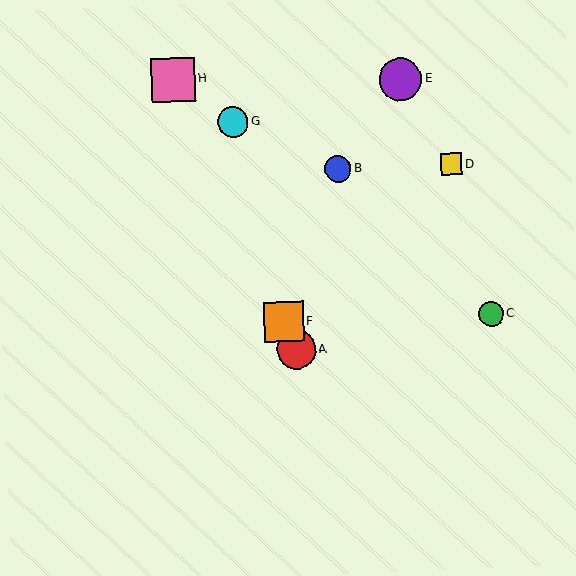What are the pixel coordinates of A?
Object A is at (296, 350).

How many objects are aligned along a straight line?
3 objects (A, F, H) are aligned along a straight line.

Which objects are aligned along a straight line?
Objects A, F, H are aligned along a straight line.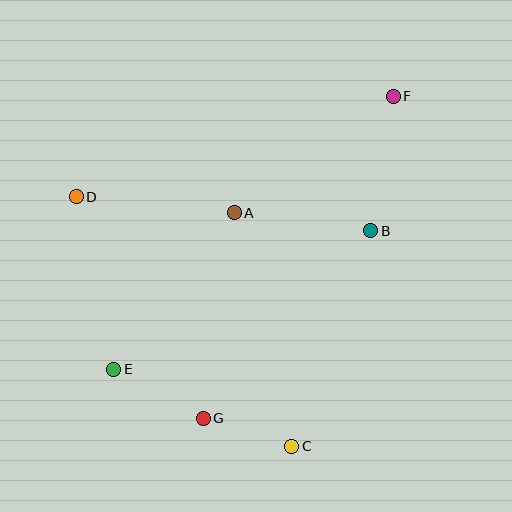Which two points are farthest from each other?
Points E and F are farthest from each other.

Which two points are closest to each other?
Points C and G are closest to each other.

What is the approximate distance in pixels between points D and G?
The distance between D and G is approximately 255 pixels.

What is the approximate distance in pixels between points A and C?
The distance between A and C is approximately 241 pixels.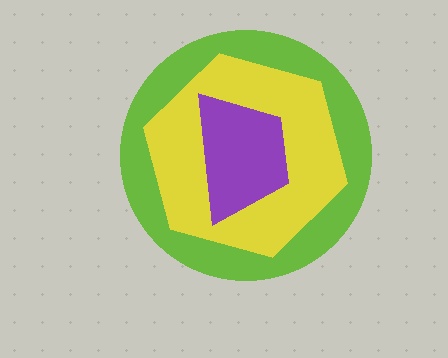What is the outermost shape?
The lime circle.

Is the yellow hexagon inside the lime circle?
Yes.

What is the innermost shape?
The purple trapezoid.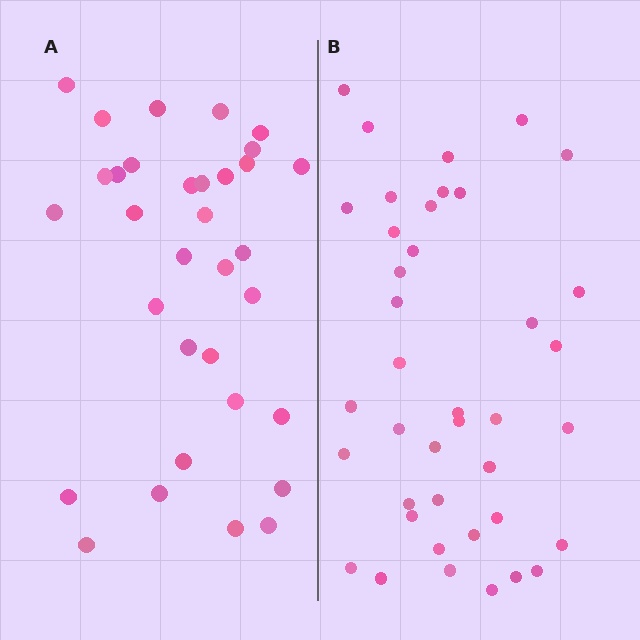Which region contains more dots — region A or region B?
Region B (the right region) has more dots.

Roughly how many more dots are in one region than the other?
Region B has roughly 8 or so more dots than region A.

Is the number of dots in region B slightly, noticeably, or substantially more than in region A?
Region B has only slightly more — the two regions are fairly close. The ratio is roughly 1.2 to 1.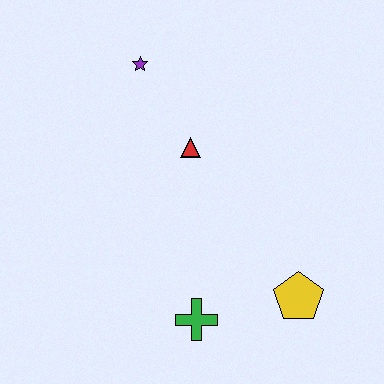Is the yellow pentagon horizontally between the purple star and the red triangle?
No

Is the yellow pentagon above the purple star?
No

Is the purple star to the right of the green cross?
No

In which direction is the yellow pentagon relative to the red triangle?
The yellow pentagon is below the red triangle.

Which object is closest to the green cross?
The yellow pentagon is closest to the green cross.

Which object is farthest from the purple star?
The yellow pentagon is farthest from the purple star.